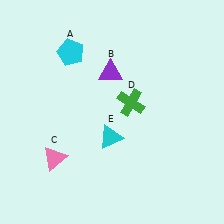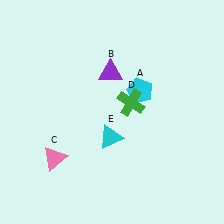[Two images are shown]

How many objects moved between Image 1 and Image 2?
1 object moved between the two images.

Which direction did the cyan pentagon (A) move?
The cyan pentagon (A) moved right.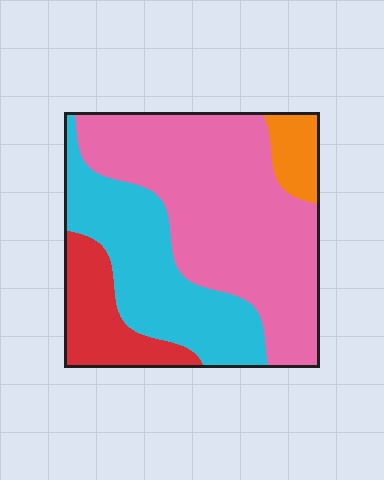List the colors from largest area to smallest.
From largest to smallest: pink, cyan, red, orange.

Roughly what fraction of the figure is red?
Red covers 14% of the figure.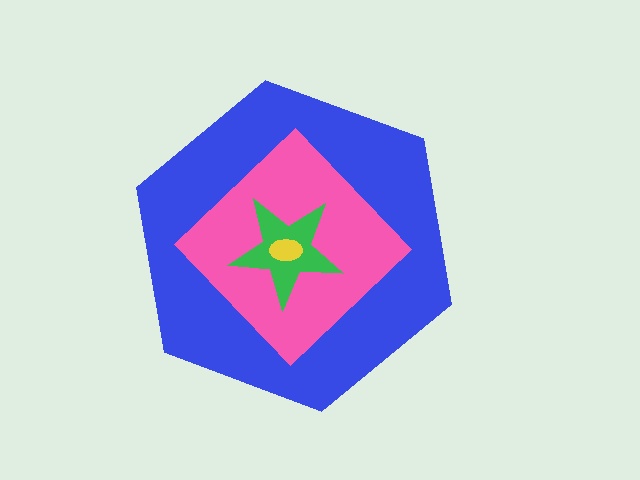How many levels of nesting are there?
4.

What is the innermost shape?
The yellow ellipse.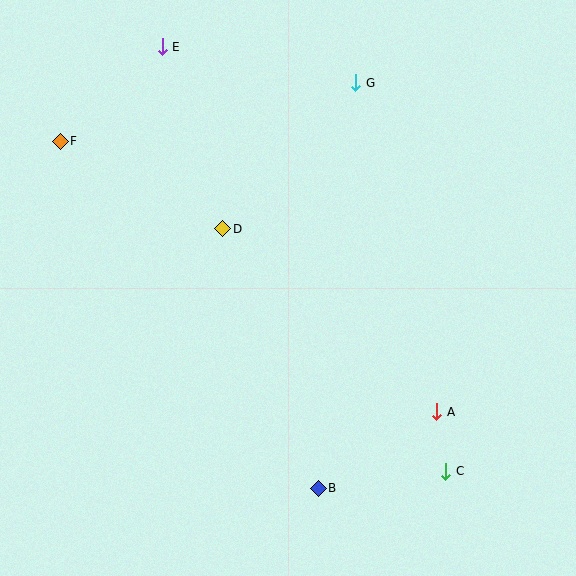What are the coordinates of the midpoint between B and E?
The midpoint between B and E is at (240, 268).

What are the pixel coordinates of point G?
Point G is at (356, 83).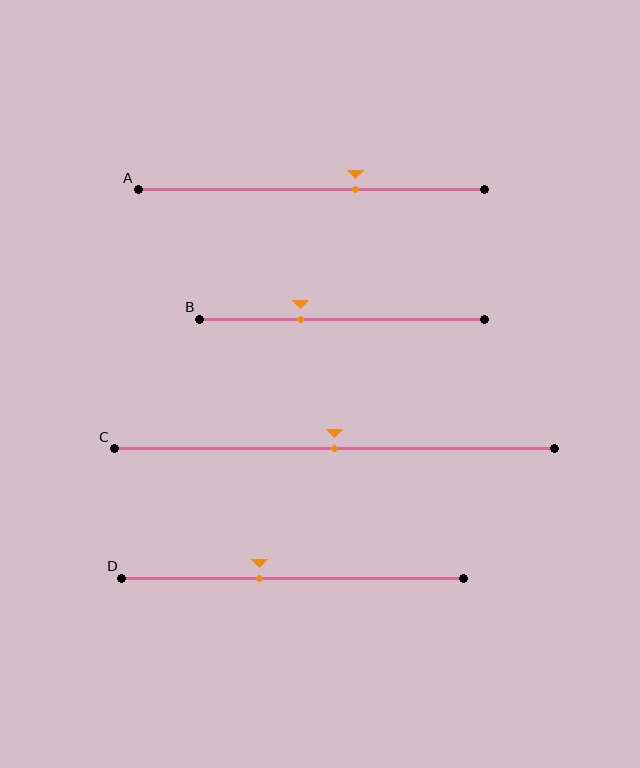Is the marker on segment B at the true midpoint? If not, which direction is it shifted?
No, the marker on segment B is shifted to the left by about 15% of the segment length.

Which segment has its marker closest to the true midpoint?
Segment C has its marker closest to the true midpoint.